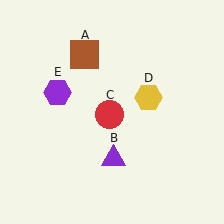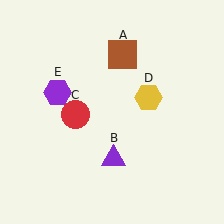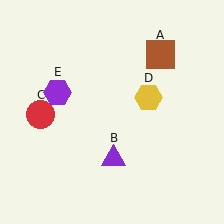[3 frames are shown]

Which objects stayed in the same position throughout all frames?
Purple triangle (object B) and yellow hexagon (object D) and purple hexagon (object E) remained stationary.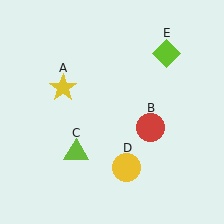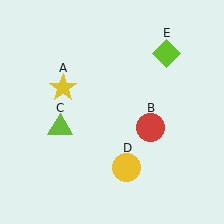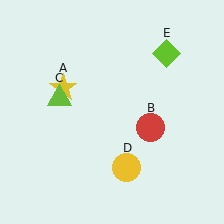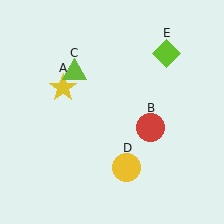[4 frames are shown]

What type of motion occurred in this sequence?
The lime triangle (object C) rotated clockwise around the center of the scene.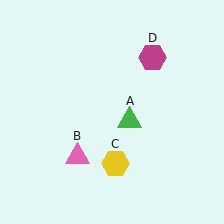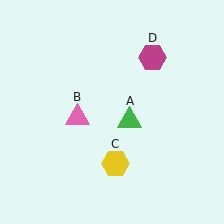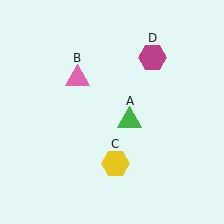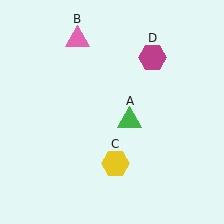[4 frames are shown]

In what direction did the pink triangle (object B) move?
The pink triangle (object B) moved up.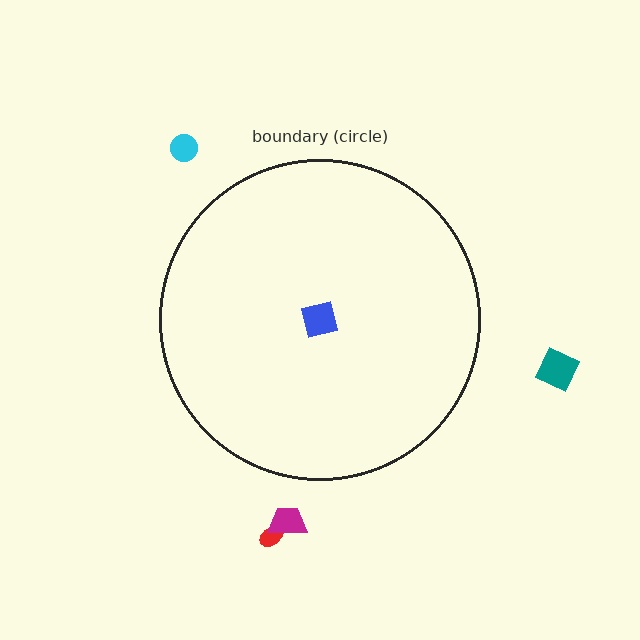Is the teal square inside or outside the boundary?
Outside.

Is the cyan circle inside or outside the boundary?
Outside.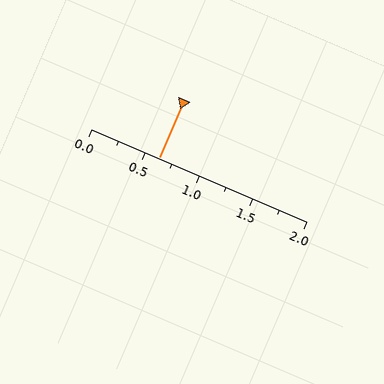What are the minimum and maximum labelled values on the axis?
The axis runs from 0.0 to 2.0.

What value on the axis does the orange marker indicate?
The marker indicates approximately 0.62.